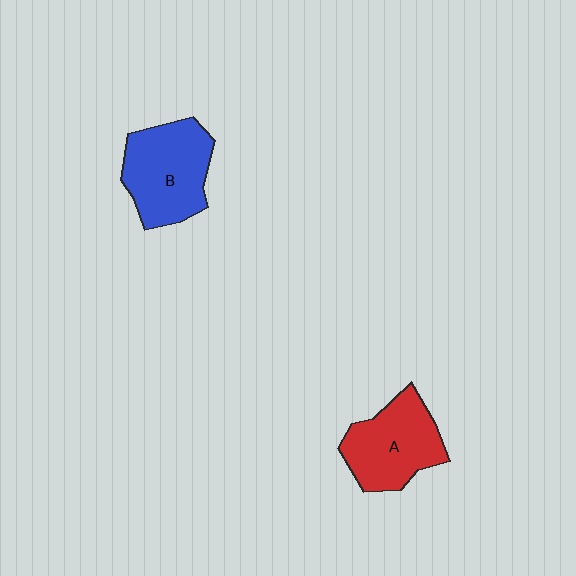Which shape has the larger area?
Shape B (blue).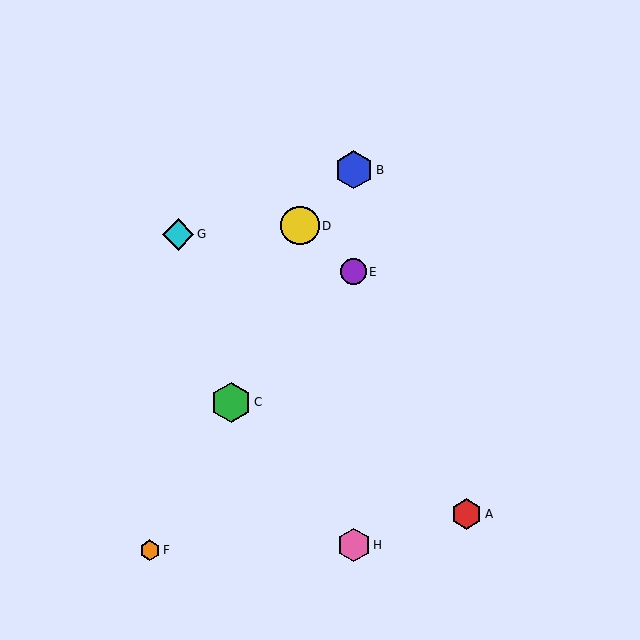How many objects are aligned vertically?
3 objects (B, E, H) are aligned vertically.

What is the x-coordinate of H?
Object H is at x≈354.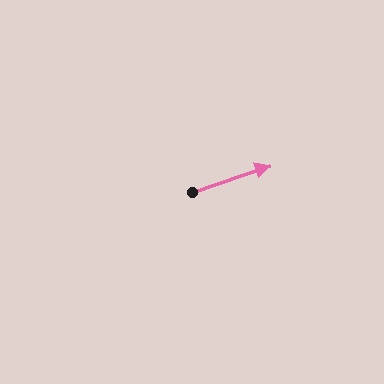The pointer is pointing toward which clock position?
Roughly 2 o'clock.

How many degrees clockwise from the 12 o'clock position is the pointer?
Approximately 71 degrees.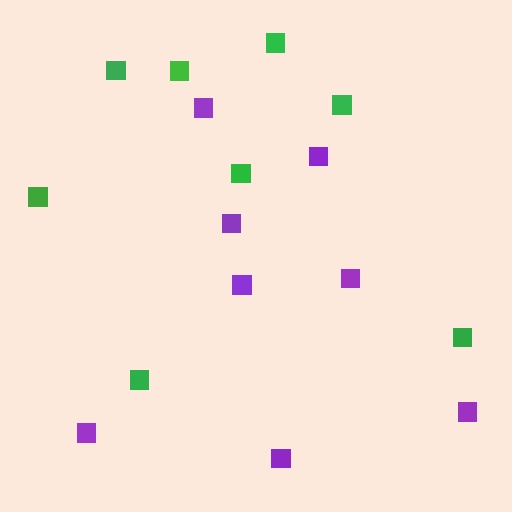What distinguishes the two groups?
There are 2 groups: one group of purple squares (8) and one group of green squares (8).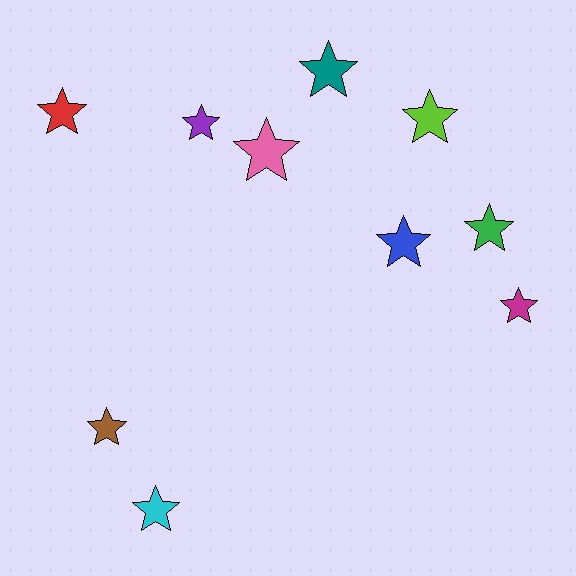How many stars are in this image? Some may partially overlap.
There are 10 stars.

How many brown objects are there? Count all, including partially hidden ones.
There is 1 brown object.